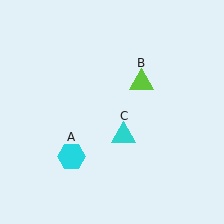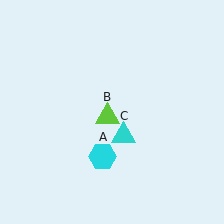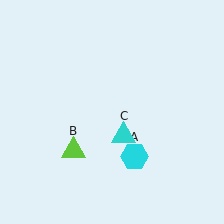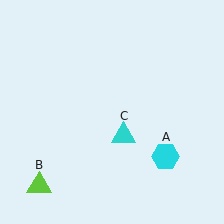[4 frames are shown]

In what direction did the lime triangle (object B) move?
The lime triangle (object B) moved down and to the left.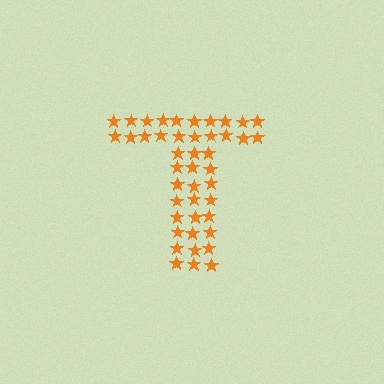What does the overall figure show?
The overall figure shows the letter T.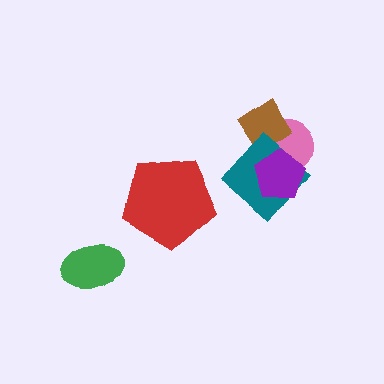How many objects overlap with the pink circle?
3 objects overlap with the pink circle.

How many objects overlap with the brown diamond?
2 objects overlap with the brown diamond.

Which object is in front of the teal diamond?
The purple pentagon is in front of the teal diamond.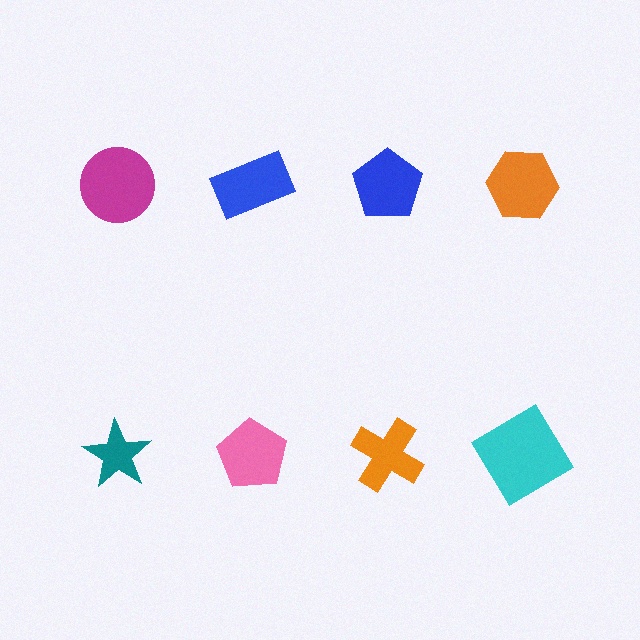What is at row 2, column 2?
A pink pentagon.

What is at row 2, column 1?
A teal star.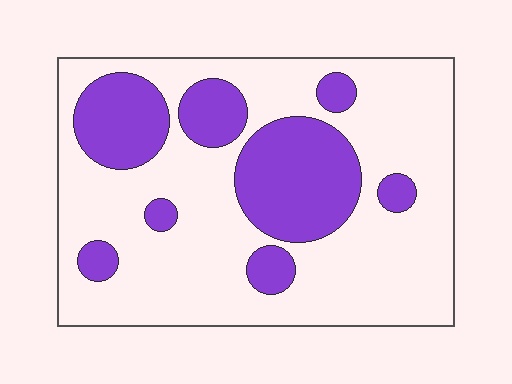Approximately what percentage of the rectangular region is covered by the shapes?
Approximately 30%.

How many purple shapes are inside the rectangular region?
8.